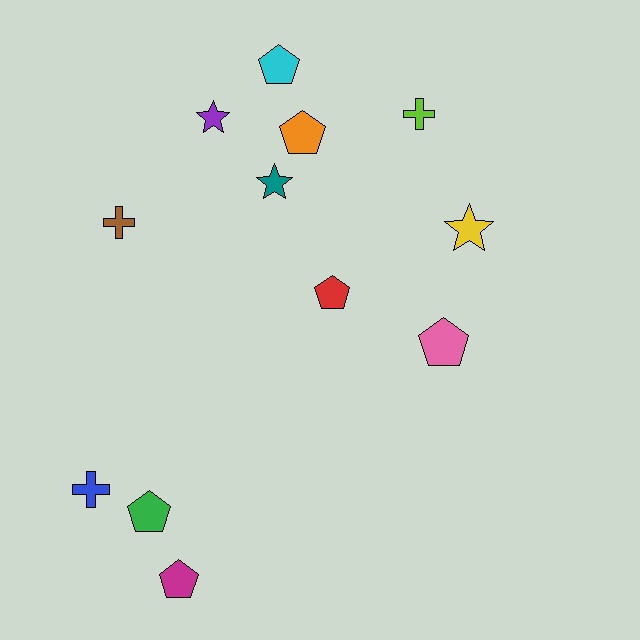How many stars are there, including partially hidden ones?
There are 3 stars.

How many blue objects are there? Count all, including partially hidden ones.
There is 1 blue object.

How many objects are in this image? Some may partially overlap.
There are 12 objects.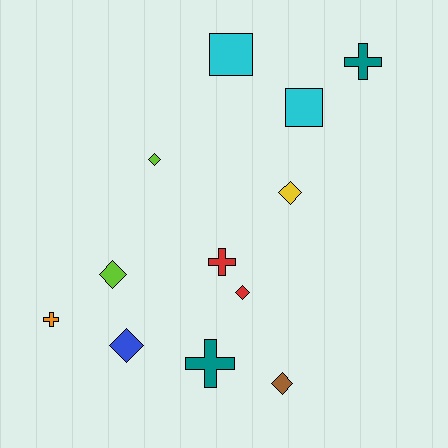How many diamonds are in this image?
There are 6 diamonds.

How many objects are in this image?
There are 12 objects.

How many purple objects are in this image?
There are no purple objects.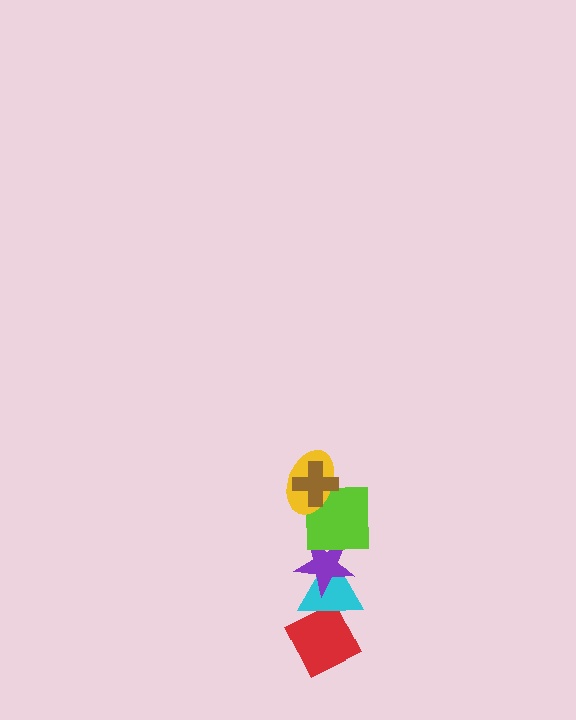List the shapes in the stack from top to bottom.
From top to bottom: the brown cross, the yellow ellipse, the lime square, the purple star, the cyan triangle, the red diamond.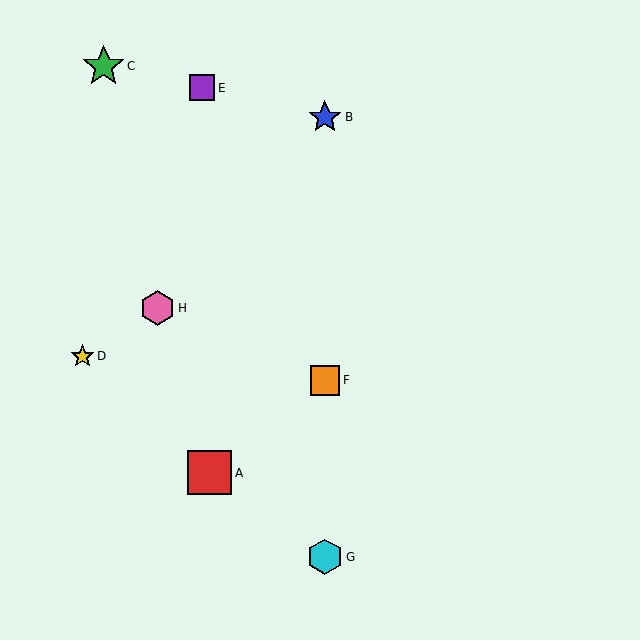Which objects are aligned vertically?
Objects B, F, G are aligned vertically.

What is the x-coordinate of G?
Object G is at x≈325.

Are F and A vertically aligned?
No, F is at x≈325 and A is at x≈210.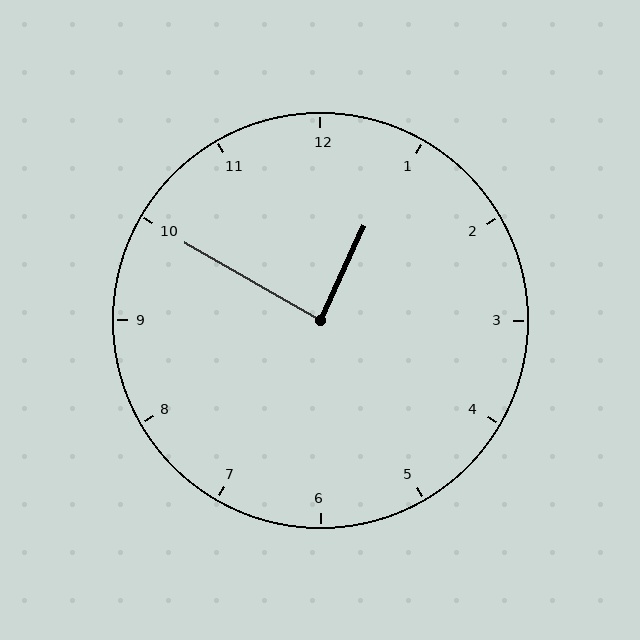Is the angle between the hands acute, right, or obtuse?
It is right.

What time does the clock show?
12:50.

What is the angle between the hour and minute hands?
Approximately 85 degrees.